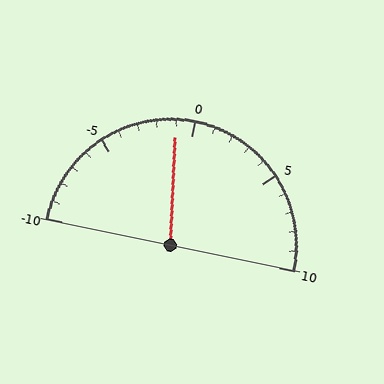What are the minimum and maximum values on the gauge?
The gauge ranges from -10 to 10.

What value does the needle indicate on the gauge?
The needle indicates approximately -1.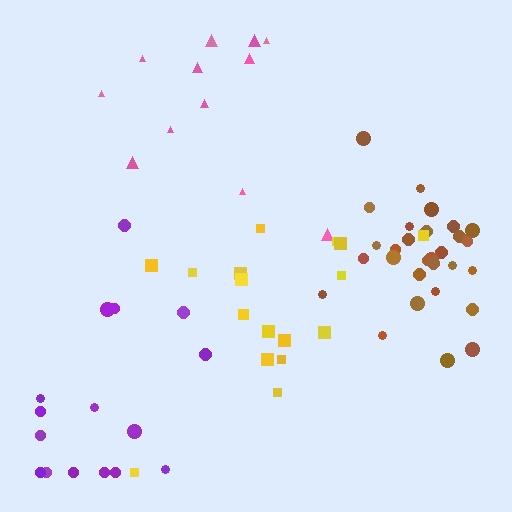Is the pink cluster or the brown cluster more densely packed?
Brown.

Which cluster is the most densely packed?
Brown.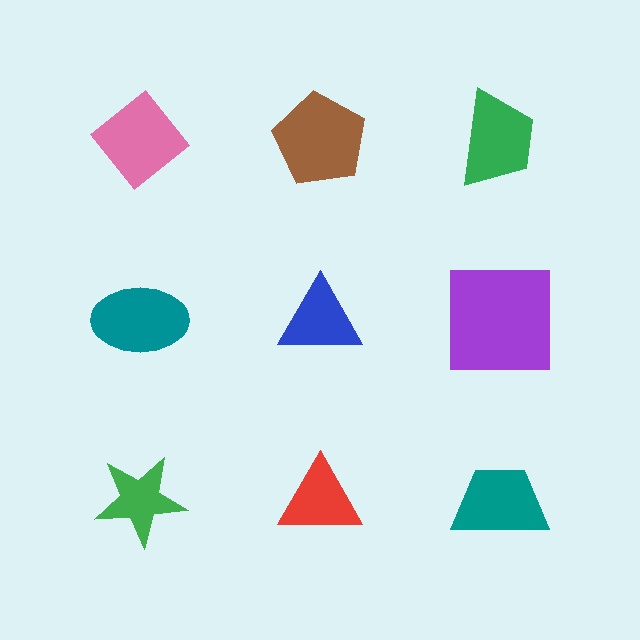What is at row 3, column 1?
A green star.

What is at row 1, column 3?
A green trapezoid.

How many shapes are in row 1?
3 shapes.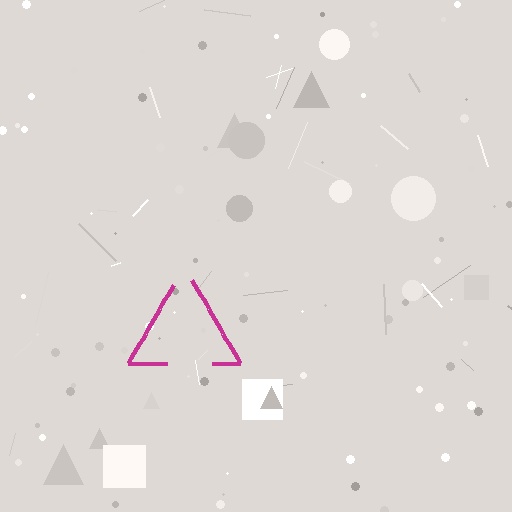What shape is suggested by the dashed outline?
The dashed outline suggests a triangle.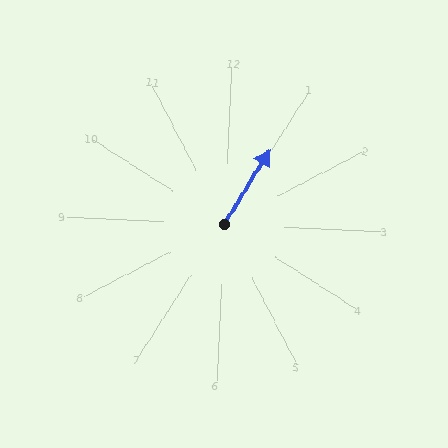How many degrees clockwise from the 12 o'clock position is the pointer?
Approximately 29 degrees.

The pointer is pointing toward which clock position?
Roughly 1 o'clock.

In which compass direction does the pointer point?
Northeast.